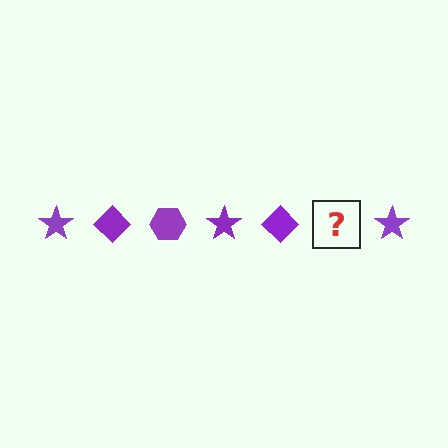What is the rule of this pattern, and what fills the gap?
The rule is that the pattern cycles through star, diamond, hexagon shapes in purple. The gap should be filled with a purple hexagon.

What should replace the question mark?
The question mark should be replaced with a purple hexagon.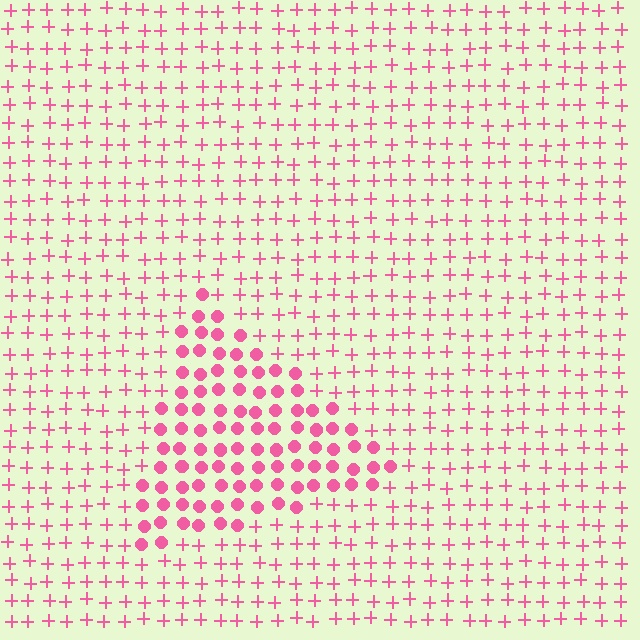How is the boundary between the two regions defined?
The boundary is defined by a change in element shape: circles inside vs. plus signs outside. All elements share the same color and spacing.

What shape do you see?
I see a triangle.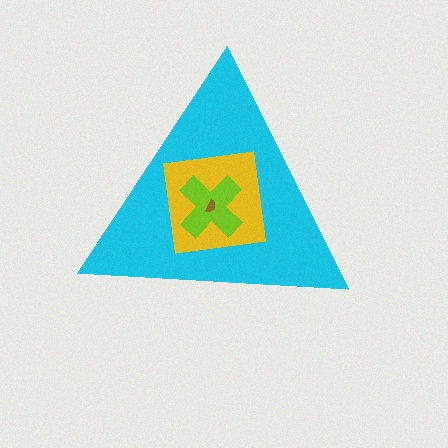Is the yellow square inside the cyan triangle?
Yes.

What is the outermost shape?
The cyan triangle.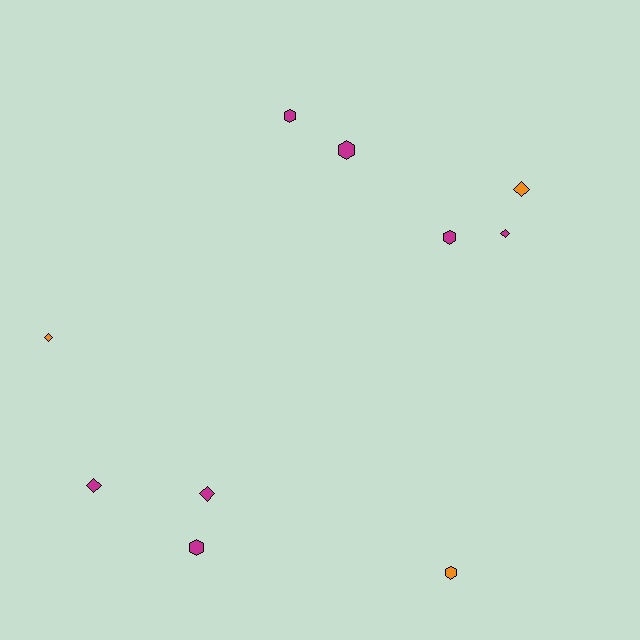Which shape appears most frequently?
Hexagon, with 5 objects.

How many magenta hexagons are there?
There are 4 magenta hexagons.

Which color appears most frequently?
Magenta, with 7 objects.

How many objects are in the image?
There are 10 objects.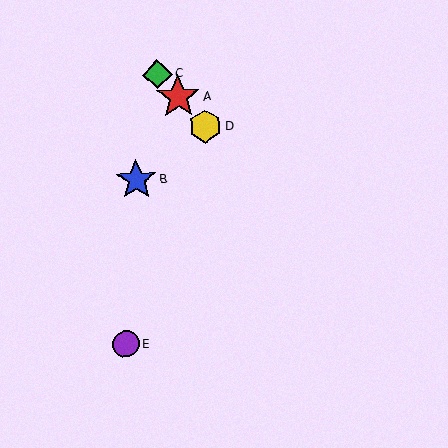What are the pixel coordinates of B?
Object B is at (136, 180).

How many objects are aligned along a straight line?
3 objects (A, C, D) are aligned along a straight line.